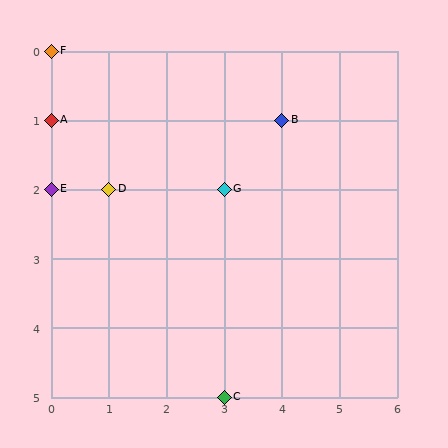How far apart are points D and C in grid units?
Points D and C are 2 columns and 3 rows apart (about 3.6 grid units diagonally).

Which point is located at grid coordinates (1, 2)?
Point D is at (1, 2).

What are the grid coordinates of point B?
Point B is at grid coordinates (4, 1).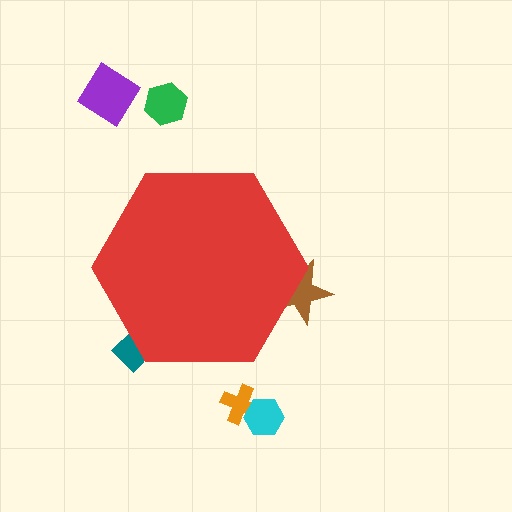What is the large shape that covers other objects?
A red hexagon.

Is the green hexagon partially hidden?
No, the green hexagon is fully visible.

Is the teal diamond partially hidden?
Yes, the teal diamond is partially hidden behind the red hexagon.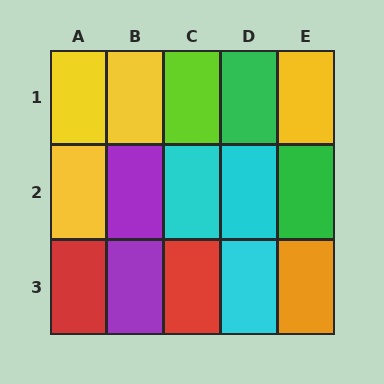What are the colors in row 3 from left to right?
Red, purple, red, cyan, orange.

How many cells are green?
2 cells are green.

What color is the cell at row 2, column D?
Cyan.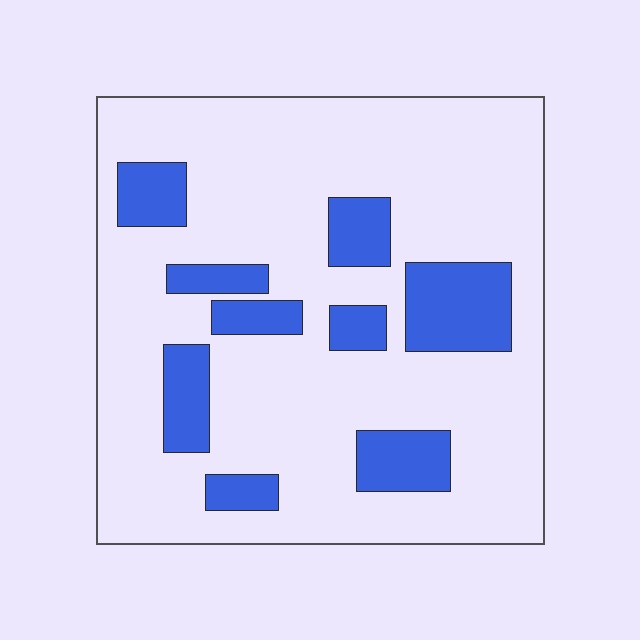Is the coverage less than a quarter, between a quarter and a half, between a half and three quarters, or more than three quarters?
Less than a quarter.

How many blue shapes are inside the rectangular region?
9.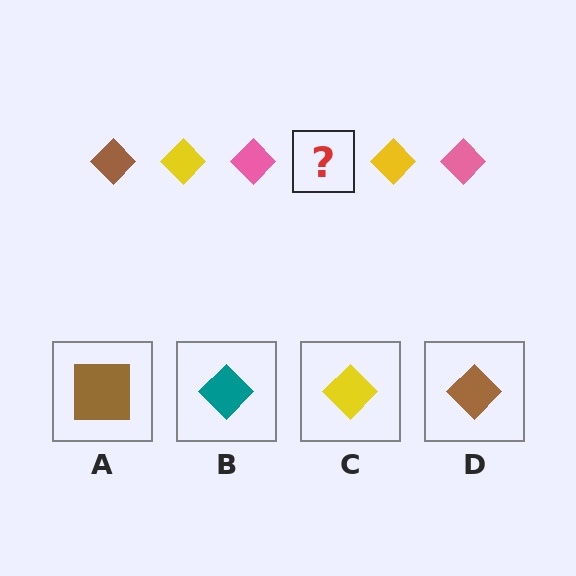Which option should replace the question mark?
Option D.